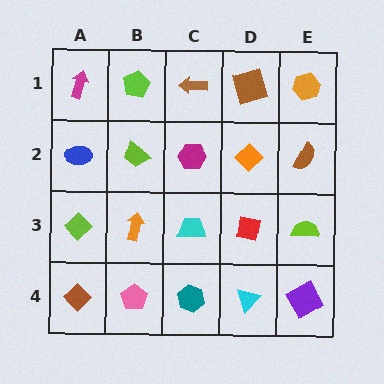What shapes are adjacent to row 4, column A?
A lime diamond (row 3, column A), a pink pentagon (row 4, column B).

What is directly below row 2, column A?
A lime diamond.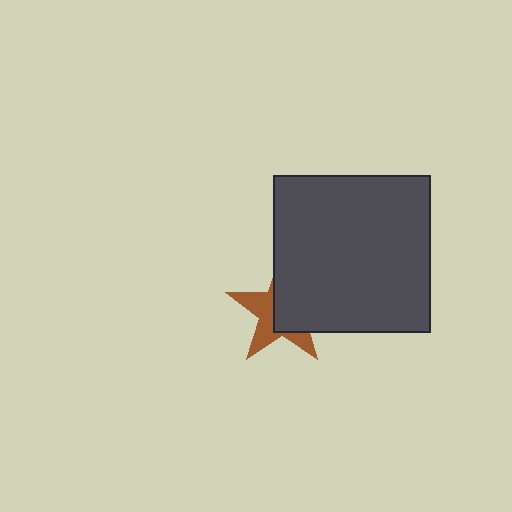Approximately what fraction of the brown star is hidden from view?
Roughly 55% of the brown star is hidden behind the dark gray square.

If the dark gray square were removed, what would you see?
You would see the complete brown star.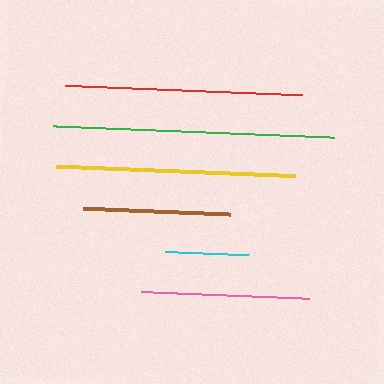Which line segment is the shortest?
The cyan line is the shortest at approximately 84 pixels.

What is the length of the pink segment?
The pink segment is approximately 168 pixels long.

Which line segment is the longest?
The green line is the longest at approximately 282 pixels.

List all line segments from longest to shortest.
From longest to shortest: green, yellow, red, pink, brown, cyan.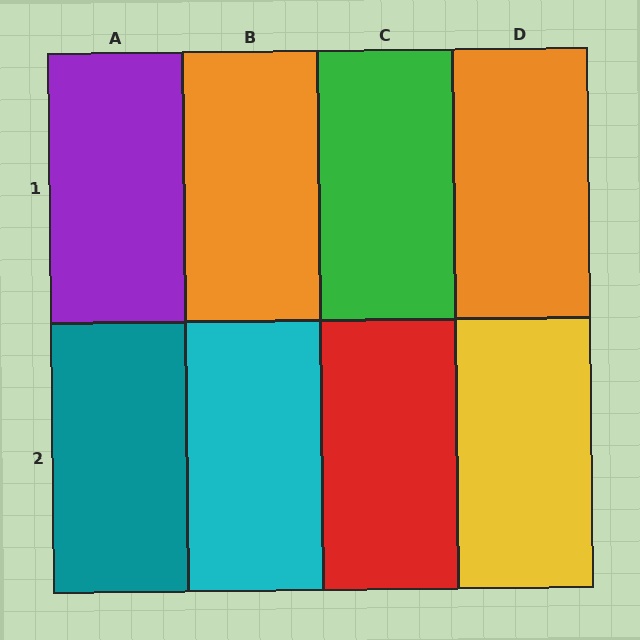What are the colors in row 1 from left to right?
Purple, orange, green, orange.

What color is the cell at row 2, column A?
Teal.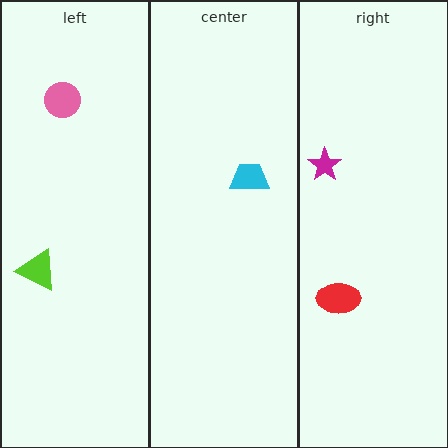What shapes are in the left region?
The pink circle, the lime triangle.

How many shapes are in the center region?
1.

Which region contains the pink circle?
The left region.